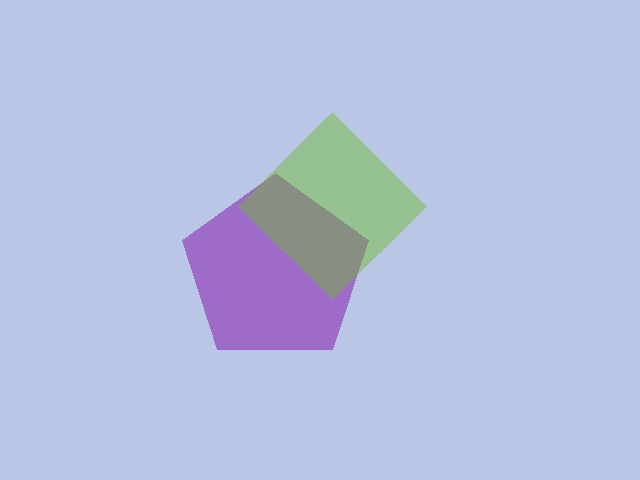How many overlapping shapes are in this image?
There are 2 overlapping shapes in the image.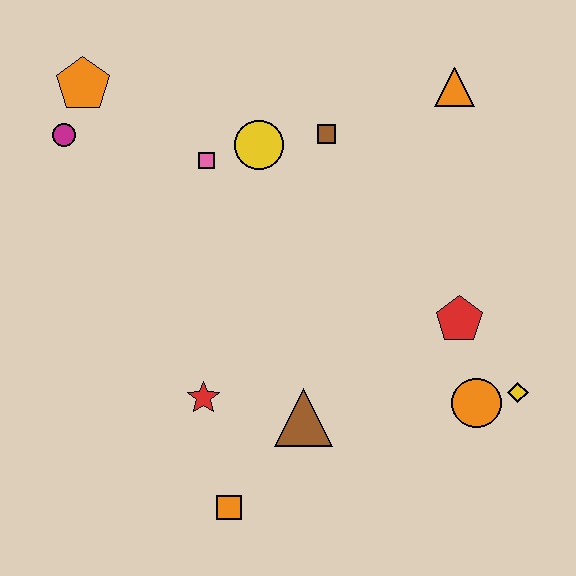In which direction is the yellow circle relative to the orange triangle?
The yellow circle is to the left of the orange triangle.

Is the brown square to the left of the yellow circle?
No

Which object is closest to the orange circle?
The yellow diamond is closest to the orange circle.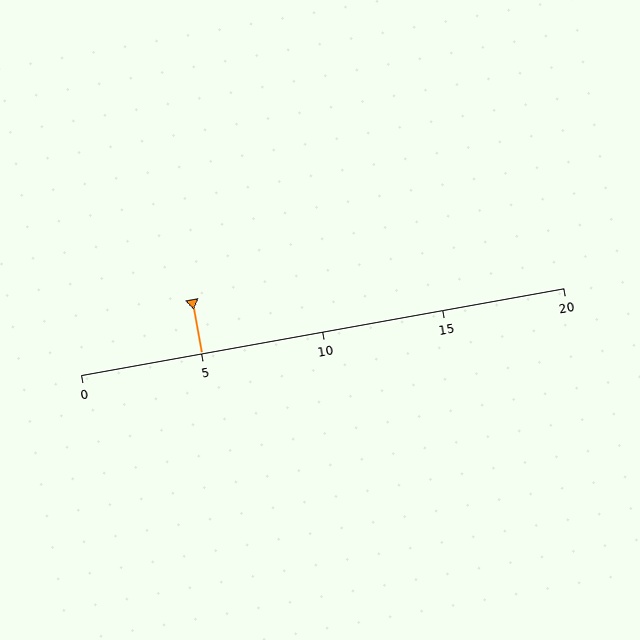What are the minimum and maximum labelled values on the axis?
The axis runs from 0 to 20.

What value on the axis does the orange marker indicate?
The marker indicates approximately 5.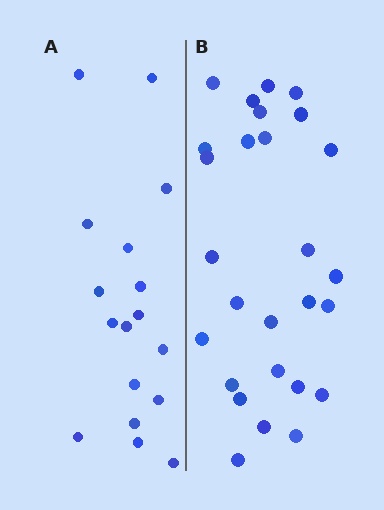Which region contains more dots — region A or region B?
Region B (the right region) has more dots.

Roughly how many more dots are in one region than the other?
Region B has roughly 10 or so more dots than region A.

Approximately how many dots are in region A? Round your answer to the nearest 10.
About 20 dots. (The exact count is 17, which rounds to 20.)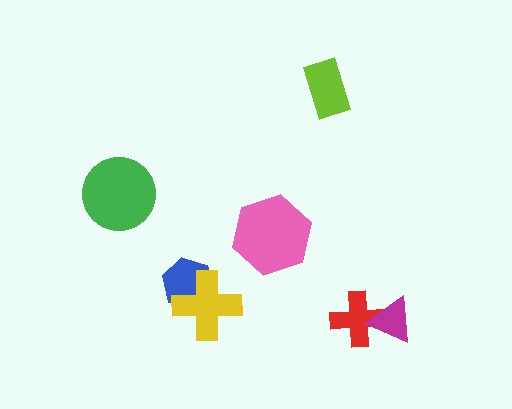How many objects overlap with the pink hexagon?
0 objects overlap with the pink hexagon.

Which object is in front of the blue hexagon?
The yellow cross is in front of the blue hexagon.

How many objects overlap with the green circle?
0 objects overlap with the green circle.